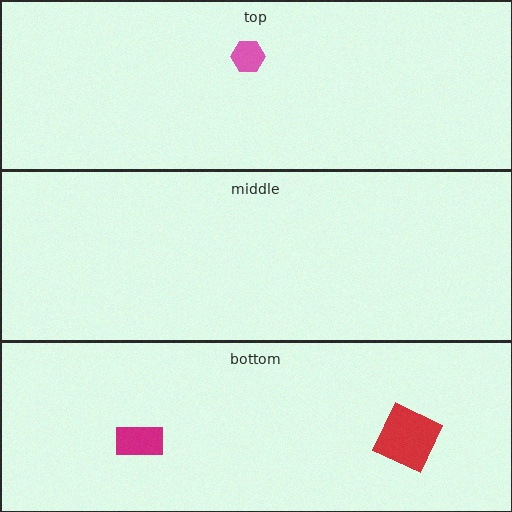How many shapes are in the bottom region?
2.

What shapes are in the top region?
The pink hexagon.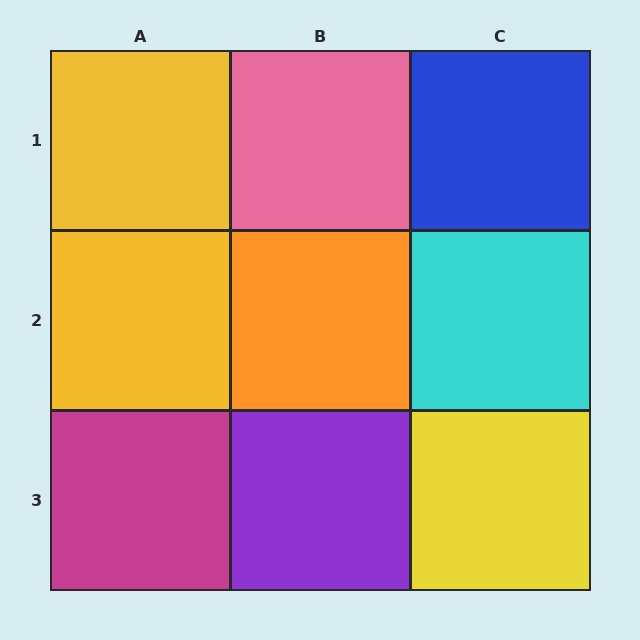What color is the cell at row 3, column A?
Magenta.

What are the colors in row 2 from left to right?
Yellow, orange, cyan.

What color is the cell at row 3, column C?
Yellow.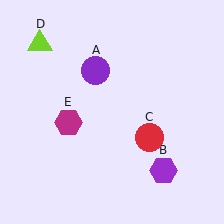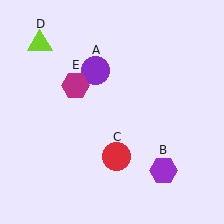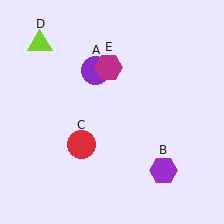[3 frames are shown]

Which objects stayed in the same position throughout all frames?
Purple circle (object A) and purple hexagon (object B) and lime triangle (object D) remained stationary.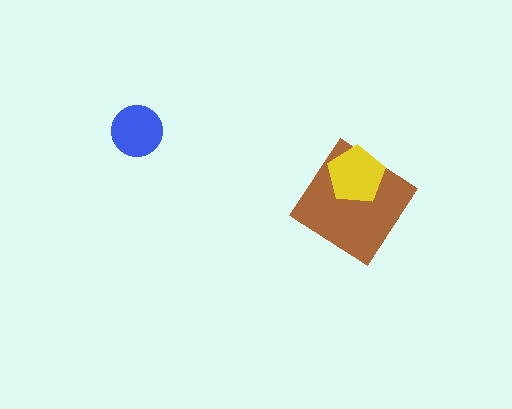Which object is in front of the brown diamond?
The yellow pentagon is in front of the brown diamond.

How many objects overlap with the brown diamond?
1 object overlaps with the brown diamond.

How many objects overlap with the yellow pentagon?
1 object overlaps with the yellow pentagon.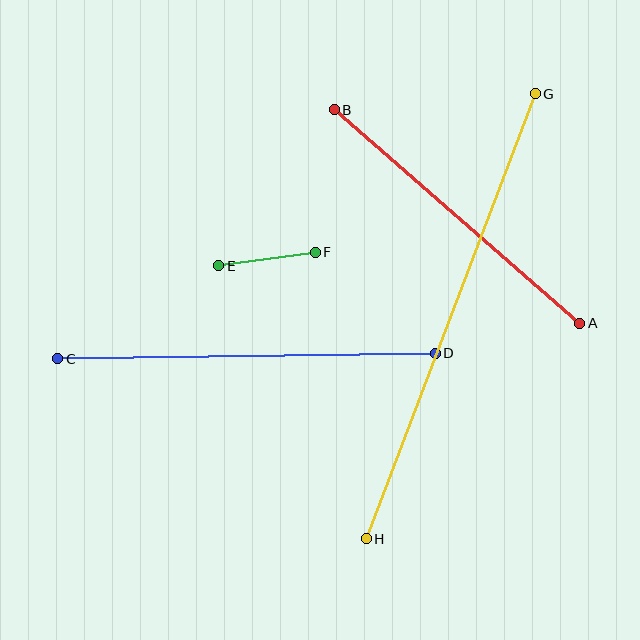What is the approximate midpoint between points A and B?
The midpoint is at approximately (457, 217) pixels.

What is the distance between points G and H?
The distance is approximately 476 pixels.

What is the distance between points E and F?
The distance is approximately 97 pixels.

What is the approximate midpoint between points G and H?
The midpoint is at approximately (451, 316) pixels.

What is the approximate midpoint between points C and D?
The midpoint is at approximately (246, 356) pixels.